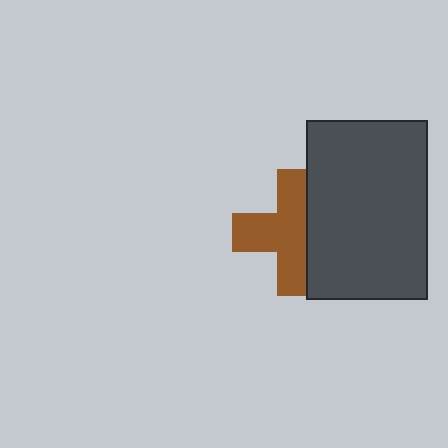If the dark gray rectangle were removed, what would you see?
You would see the complete brown cross.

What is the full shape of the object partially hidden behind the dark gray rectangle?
The partially hidden object is a brown cross.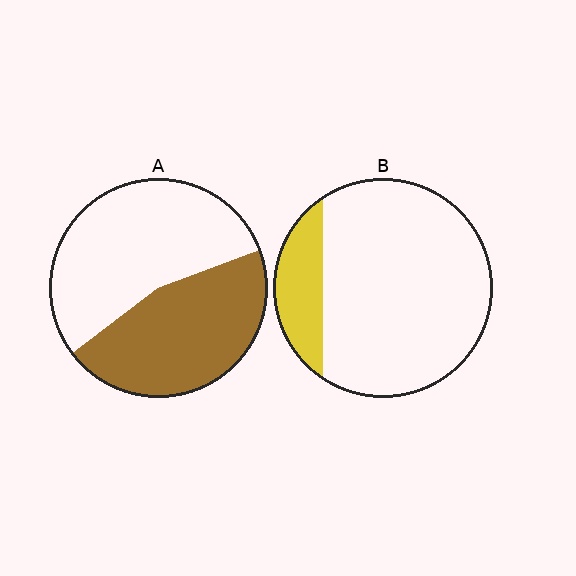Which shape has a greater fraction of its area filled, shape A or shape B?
Shape A.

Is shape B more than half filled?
No.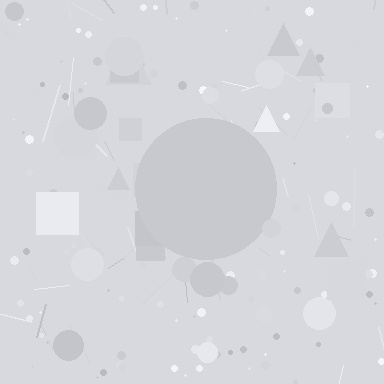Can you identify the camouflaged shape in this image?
The camouflaged shape is a circle.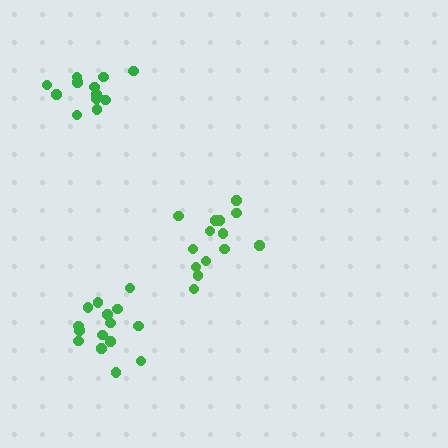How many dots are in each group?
Group 1: 14 dots, Group 2: 15 dots, Group 3: 13 dots (42 total).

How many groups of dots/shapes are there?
There are 3 groups.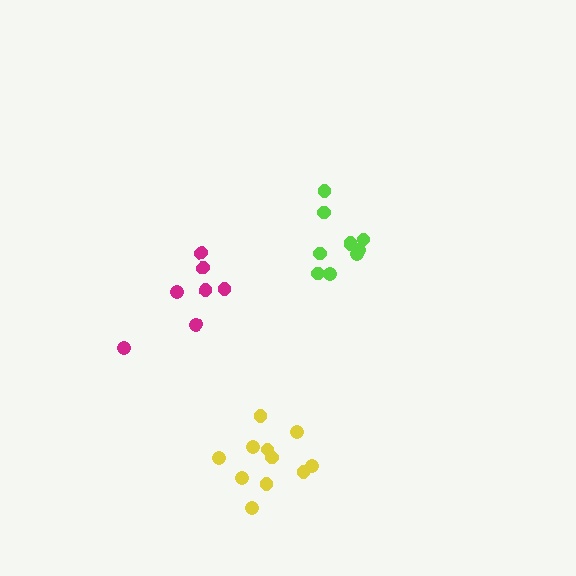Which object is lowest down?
The yellow cluster is bottommost.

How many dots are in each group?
Group 1: 10 dots, Group 2: 7 dots, Group 3: 11 dots (28 total).